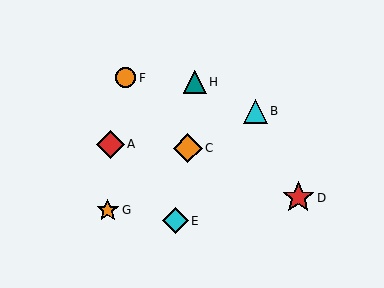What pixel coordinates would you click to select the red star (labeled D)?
Click at (298, 198) to select the red star D.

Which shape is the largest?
The red star (labeled D) is the largest.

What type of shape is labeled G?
Shape G is an orange star.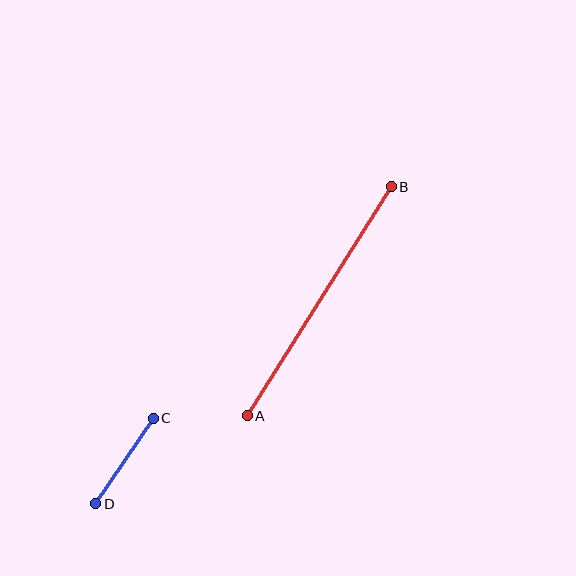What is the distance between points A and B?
The distance is approximately 271 pixels.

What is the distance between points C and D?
The distance is approximately 103 pixels.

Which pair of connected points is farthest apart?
Points A and B are farthest apart.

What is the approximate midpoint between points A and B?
The midpoint is at approximately (319, 301) pixels.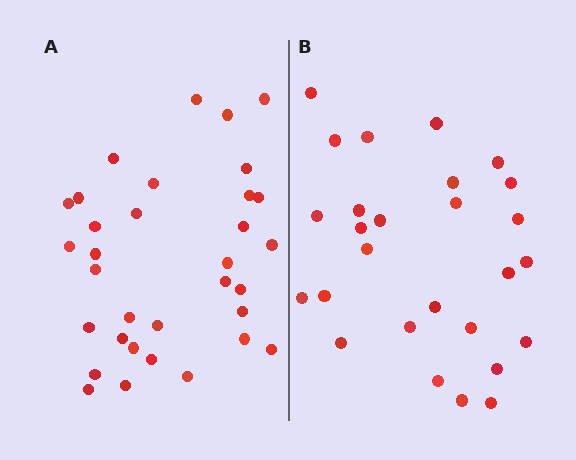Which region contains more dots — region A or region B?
Region A (the left region) has more dots.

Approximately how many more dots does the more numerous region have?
Region A has about 6 more dots than region B.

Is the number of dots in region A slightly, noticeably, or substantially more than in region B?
Region A has only slightly more — the two regions are fairly close. The ratio is roughly 1.2 to 1.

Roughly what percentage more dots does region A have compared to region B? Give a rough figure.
About 20% more.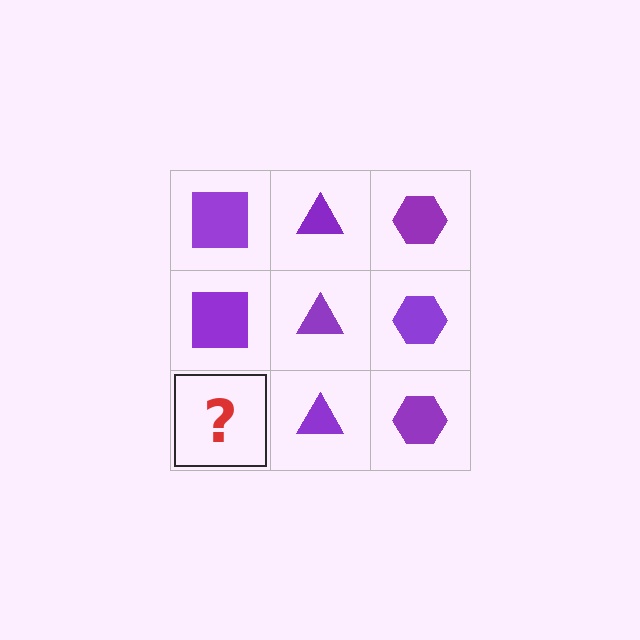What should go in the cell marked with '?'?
The missing cell should contain a purple square.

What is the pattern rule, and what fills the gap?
The rule is that each column has a consistent shape. The gap should be filled with a purple square.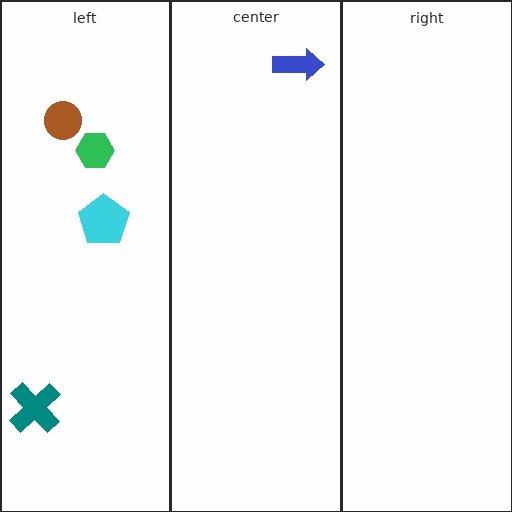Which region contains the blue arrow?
The center region.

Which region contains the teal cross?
The left region.